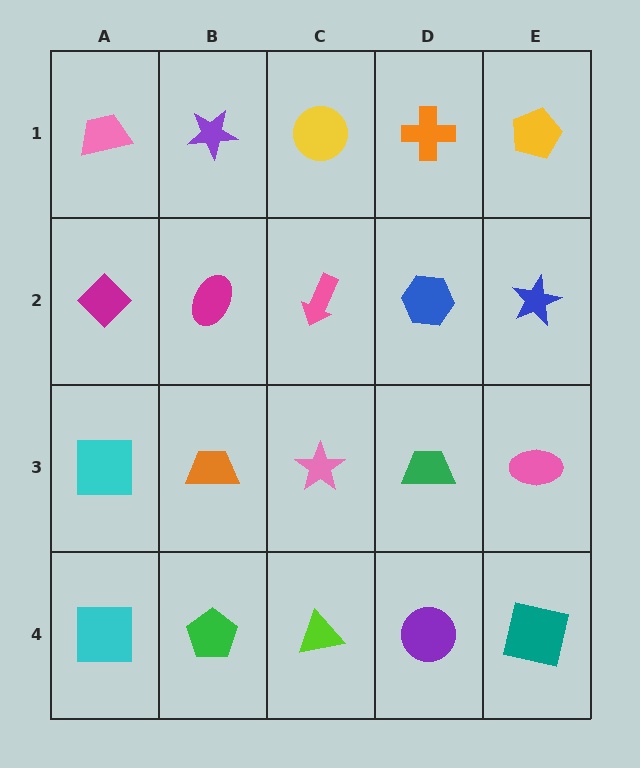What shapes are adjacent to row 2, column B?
A purple star (row 1, column B), an orange trapezoid (row 3, column B), a magenta diamond (row 2, column A), a pink arrow (row 2, column C).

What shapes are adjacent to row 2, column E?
A yellow pentagon (row 1, column E), a pink ellipse (row 3, column E), a blue hexagon (row 2, column D).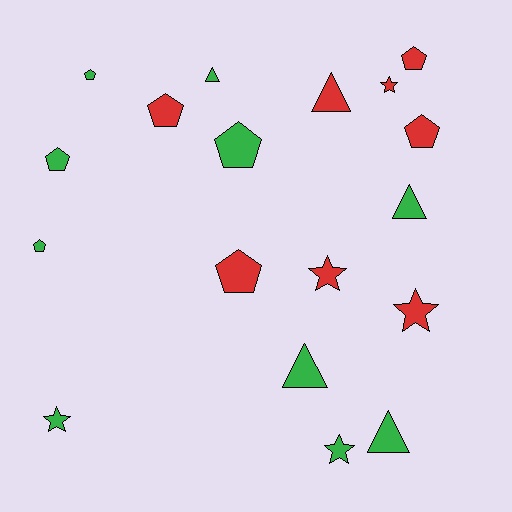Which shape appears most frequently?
Pentagon, with 8 objects.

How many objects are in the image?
There are 18 objects.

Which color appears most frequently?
Green, with 10 objects.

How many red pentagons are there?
There are 4 red pentagons.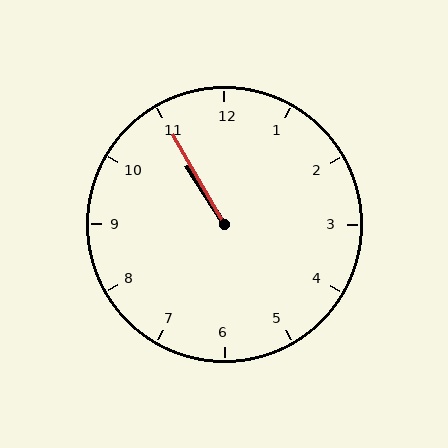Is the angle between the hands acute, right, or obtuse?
It is acute.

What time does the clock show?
10:55.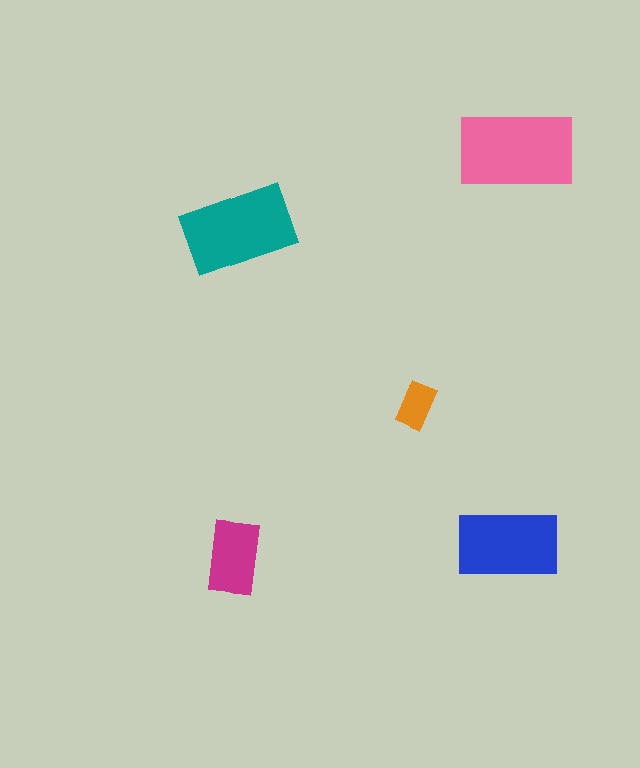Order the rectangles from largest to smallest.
the pink one, the teal one, the blue one, the magenta one, the orange one.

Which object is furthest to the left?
The magenta rectangle is leftmost.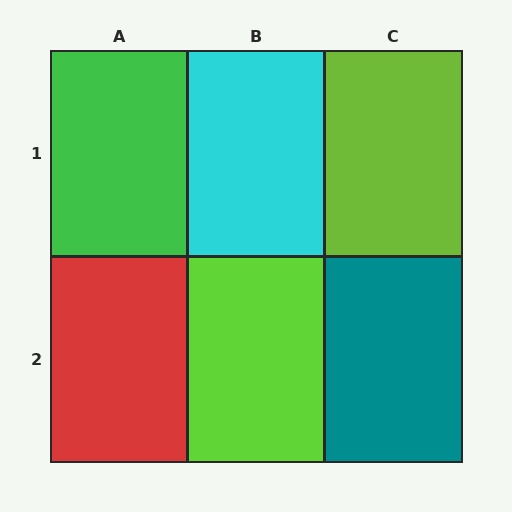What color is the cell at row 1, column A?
Green.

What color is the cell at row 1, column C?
Lime.